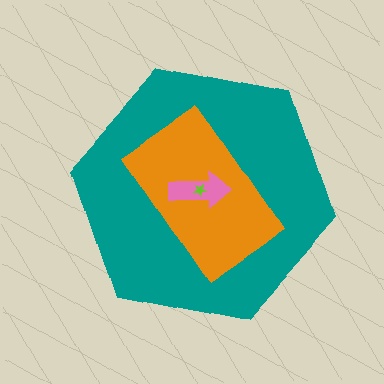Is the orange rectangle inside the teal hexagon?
Yes.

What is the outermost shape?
The teal hexagon.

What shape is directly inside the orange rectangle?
The pink arrow.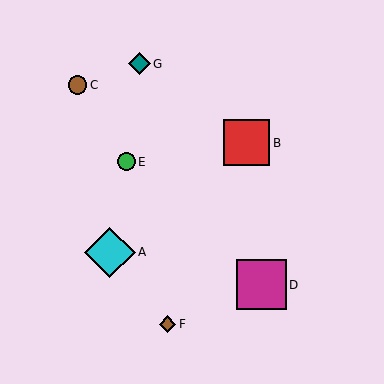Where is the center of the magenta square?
The center of the magenta square is at (262, 285).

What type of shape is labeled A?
Shape A is a cyan diamond.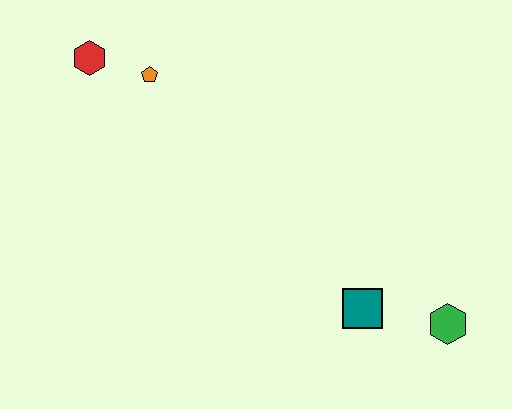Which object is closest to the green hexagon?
The teal square is closest to the green hexagon.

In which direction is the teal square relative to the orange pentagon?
The teal square is below the orange pentagon.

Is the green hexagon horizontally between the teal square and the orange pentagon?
No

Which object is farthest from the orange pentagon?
The green hexagon is farthest from the orange pentagon.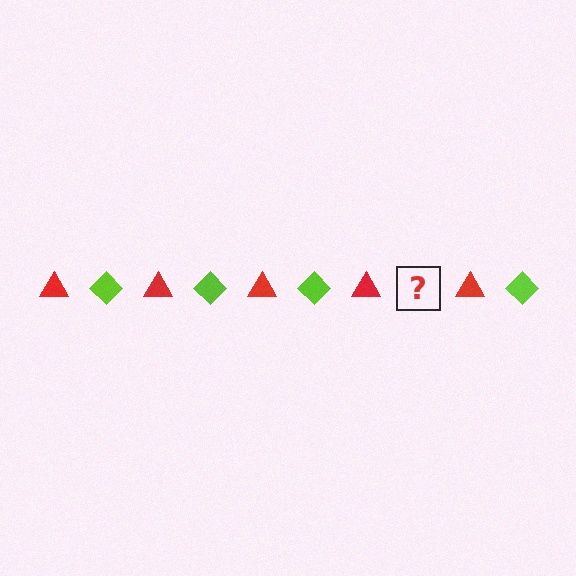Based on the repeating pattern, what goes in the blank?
The blank should be a lime diamond.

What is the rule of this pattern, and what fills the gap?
The rule is that the pattern alternates between red triangle and lime diamond. The gap should be filled with a lime diamond.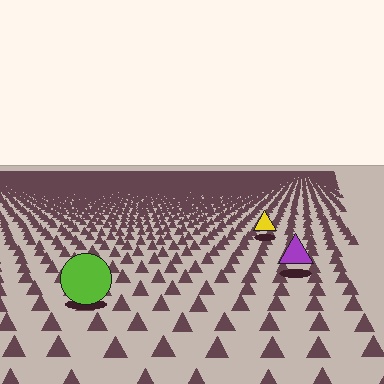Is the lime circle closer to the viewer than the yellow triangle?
Yes. The lime circle is closer — you can tell from the texture gradient: the ground texture is coarser near it.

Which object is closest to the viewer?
The lime circle is closest. The texture marks near it are larger and more spread out.